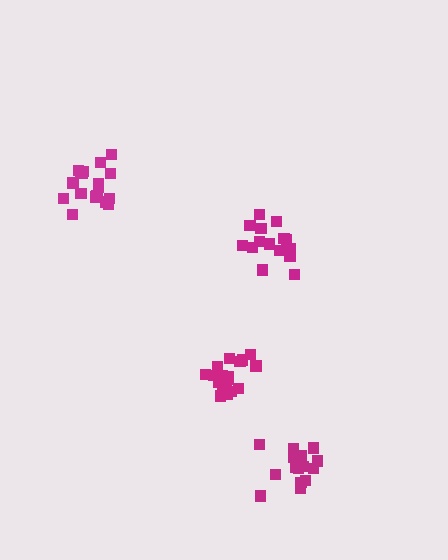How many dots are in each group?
Group 1: 19 dots, Group 2: 15 dots, Group 3: 17 dots, Group 4: 19 dots (70 total).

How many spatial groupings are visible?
There are 4 spatial groupings.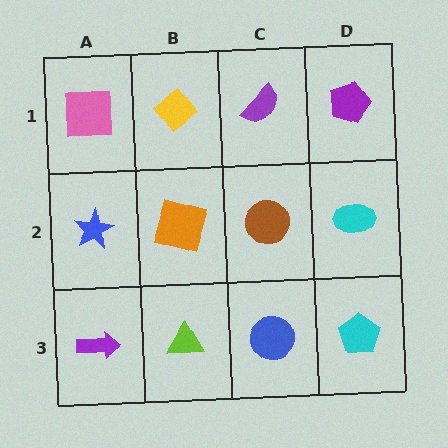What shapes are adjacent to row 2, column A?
A pink square (row 1, column A), a purple arrow (row 3, column A), an orange square (row 2, column B).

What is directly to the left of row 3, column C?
A lime triangle.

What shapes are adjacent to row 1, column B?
An orange square (row 2, column B), a pink square (row 1, column A), a purple semicircle (row 1, column C).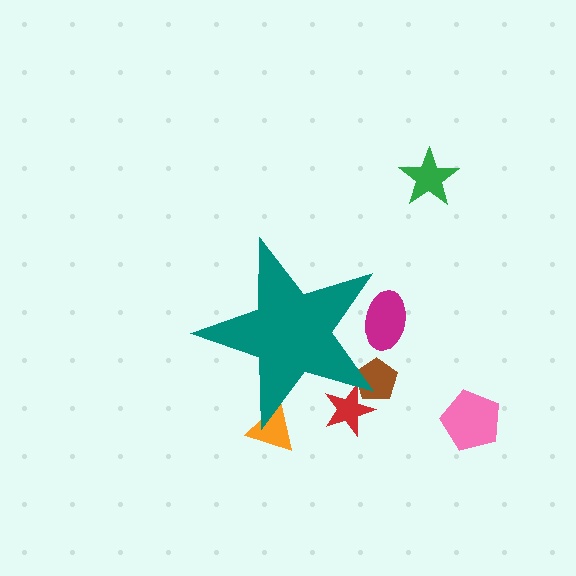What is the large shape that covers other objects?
A teal star.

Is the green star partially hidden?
No, the green star is fully visible.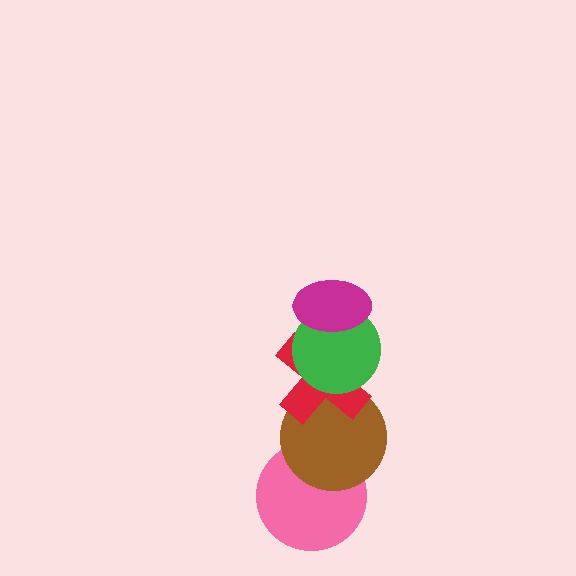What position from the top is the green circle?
The green circle is 2nd from the top.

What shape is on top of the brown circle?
The red cross is on top of the brown circle.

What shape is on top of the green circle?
The magenta ellipse is on top of the green circle.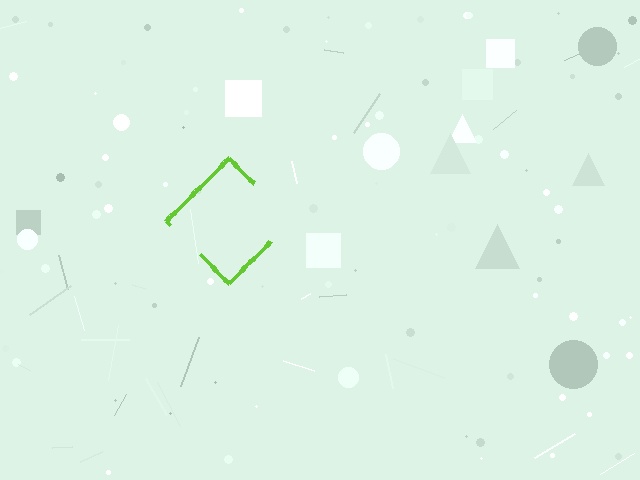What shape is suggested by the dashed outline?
The dashed outline suggests a diamond.